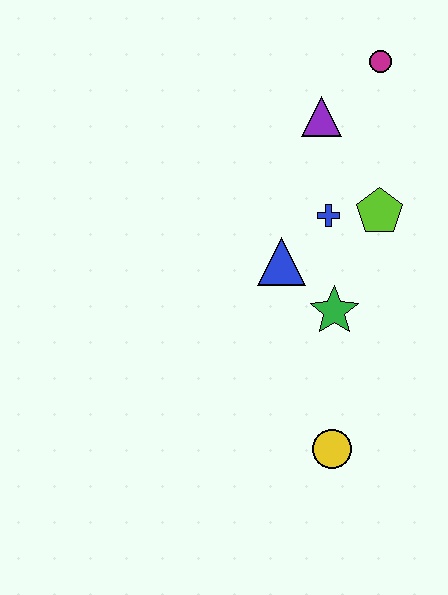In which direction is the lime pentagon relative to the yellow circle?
The lime pentagon is above the yellow circle.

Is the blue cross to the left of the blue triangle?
No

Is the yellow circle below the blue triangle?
Yes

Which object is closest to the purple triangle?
The magenta circle is closest to the purple triangle.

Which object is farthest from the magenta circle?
The yellow circle is farthest from the magenta circle.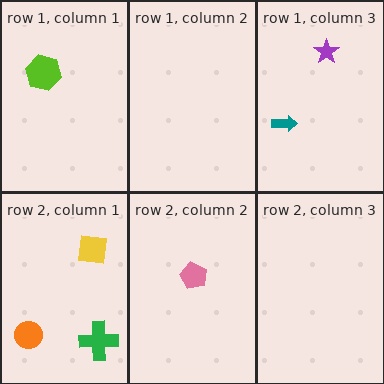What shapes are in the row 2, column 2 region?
The pink pentagon.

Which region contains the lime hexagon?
The row 1, column 1 region.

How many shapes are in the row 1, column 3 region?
2.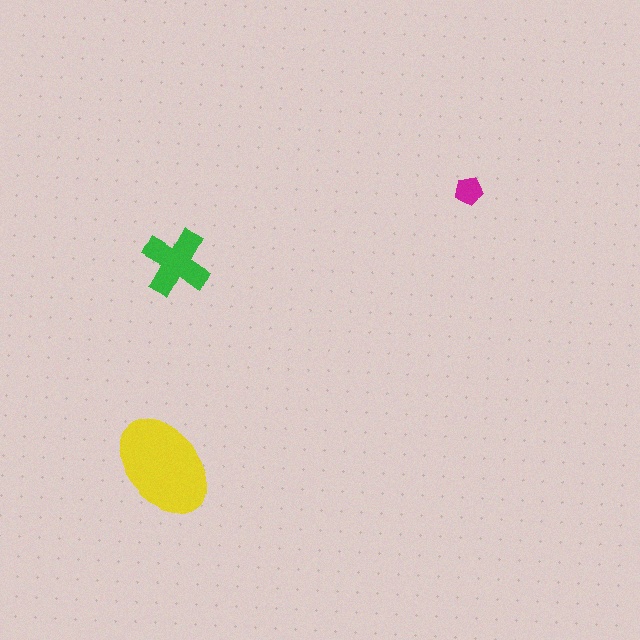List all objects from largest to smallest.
The yellow ellipse, the green cross, the magenta pentagon.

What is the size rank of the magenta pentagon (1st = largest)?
3rd.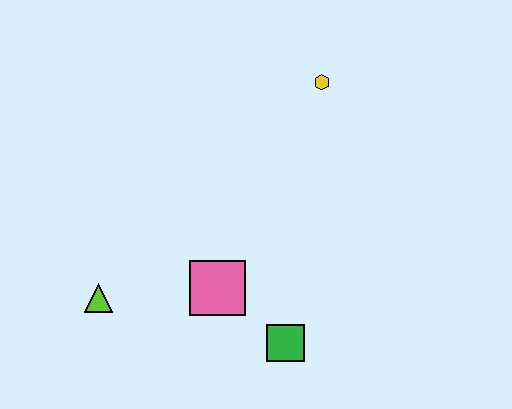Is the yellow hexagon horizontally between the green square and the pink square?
No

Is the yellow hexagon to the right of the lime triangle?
Yes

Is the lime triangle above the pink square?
No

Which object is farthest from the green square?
The yellow hexagon is farthest from the green square.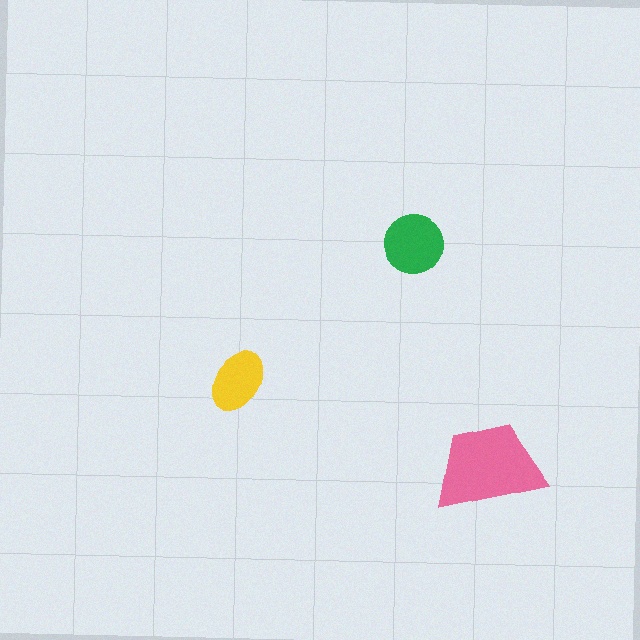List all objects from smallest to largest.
The yellow ellipse, the green circle, the pink trapezoid.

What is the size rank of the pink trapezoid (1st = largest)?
1st.